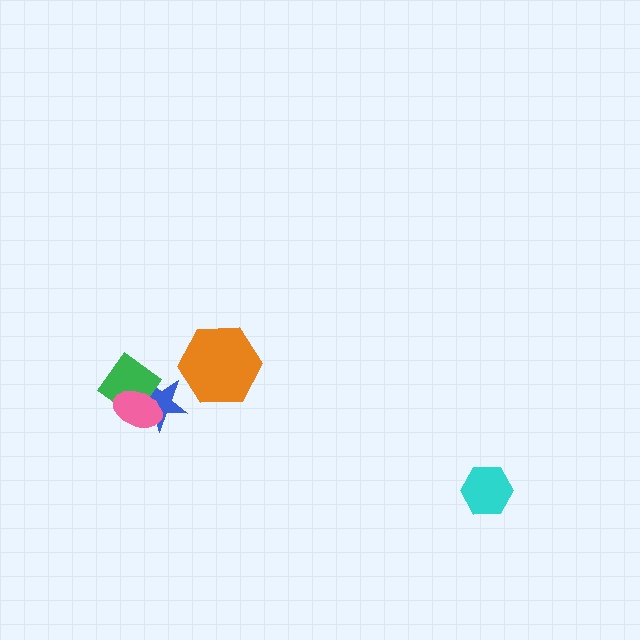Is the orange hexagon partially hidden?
No, no other shape covers it.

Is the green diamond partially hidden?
Yes, it is partially covered by another shape.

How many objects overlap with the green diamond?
2 objects overlap with the green diamond.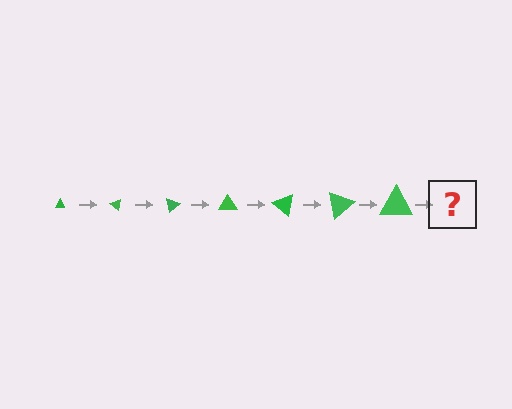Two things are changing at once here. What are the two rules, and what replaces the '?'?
The two rules are that the triangle grows larger each step and it rotates 40 degrees each step. The '?' should be a triangle, larger than the previous one and rotated 280 degrees from the start.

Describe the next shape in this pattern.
It should be a triangle, larger than the previous one and rotated 280 degrees from the start.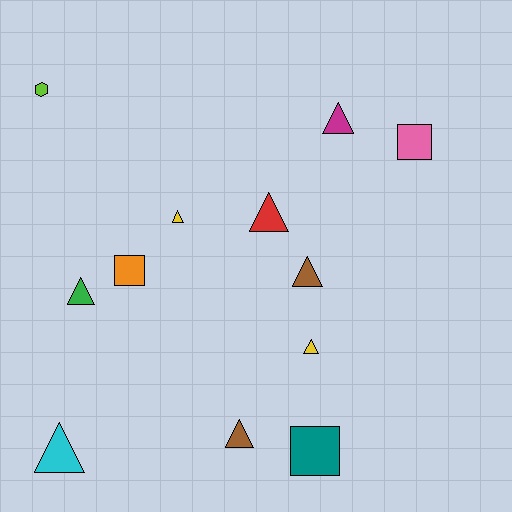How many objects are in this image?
There are 12 objects.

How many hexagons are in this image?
There is 1 hexagon.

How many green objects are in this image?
There is 1 green object.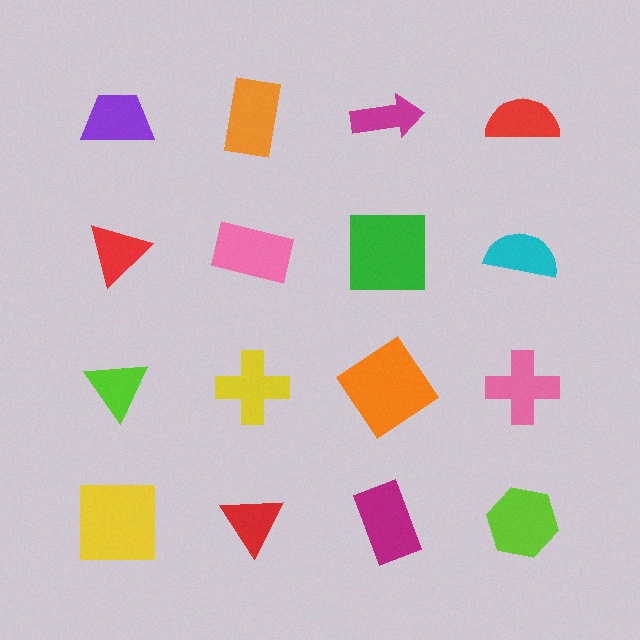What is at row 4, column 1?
A yellow square.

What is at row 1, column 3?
A magenta arrow.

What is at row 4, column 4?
A lime hexagon.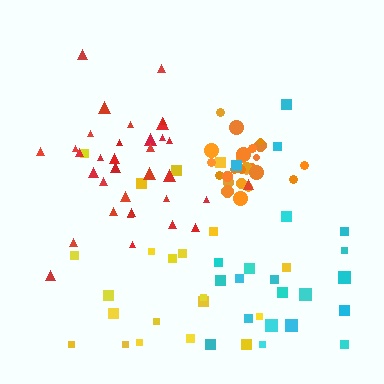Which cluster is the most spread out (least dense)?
Cyan.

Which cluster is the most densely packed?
Orange.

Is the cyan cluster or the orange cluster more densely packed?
Orange.